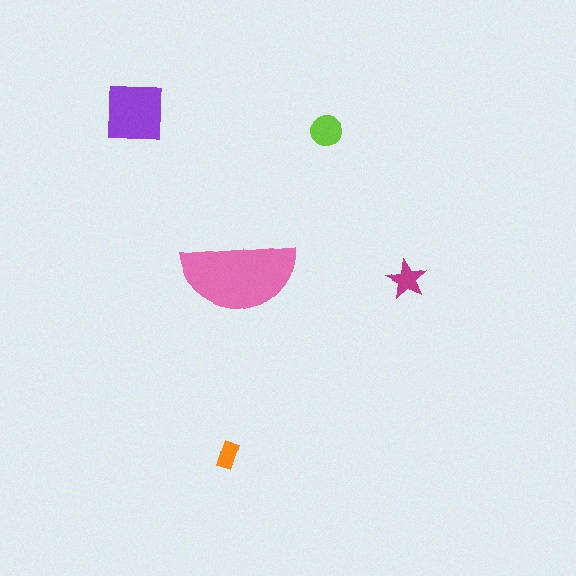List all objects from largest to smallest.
The pink semicircle, the purple square, the lime circle, the magenta star, the orange rectangle.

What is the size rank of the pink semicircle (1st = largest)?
1st.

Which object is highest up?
The purple square is topmost.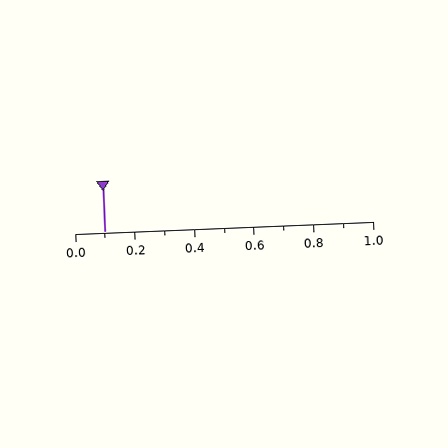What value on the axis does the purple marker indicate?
The marker indicates approximately 0.1.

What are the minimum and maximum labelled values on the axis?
The axis runs from 0.0 to 1.0.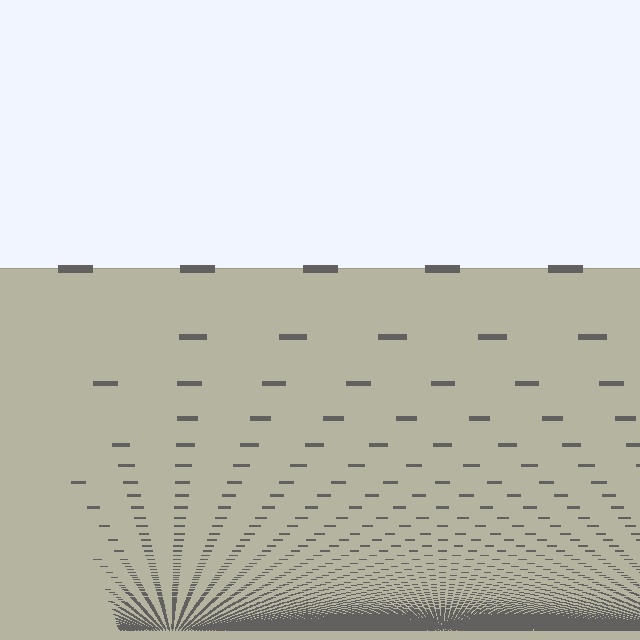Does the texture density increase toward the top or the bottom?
Density increases toward the bottom.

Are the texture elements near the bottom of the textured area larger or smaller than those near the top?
Smaller. The gradient is inverted — elements near the bottom are smaller and denser.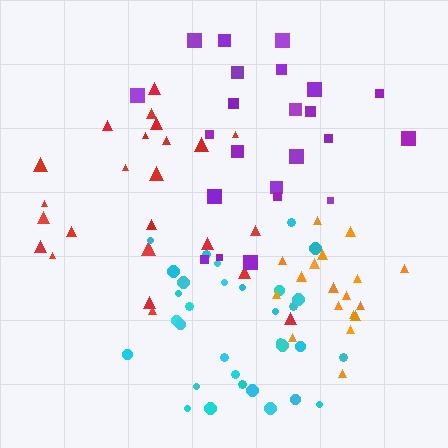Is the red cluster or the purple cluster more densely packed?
Red.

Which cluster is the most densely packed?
Orange.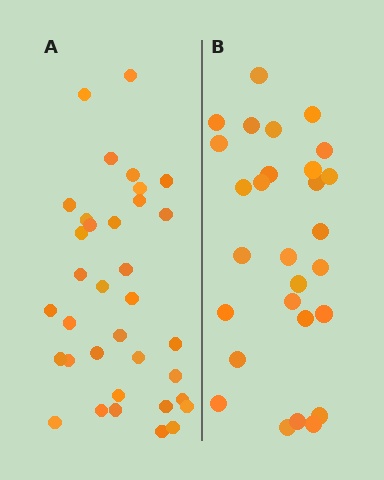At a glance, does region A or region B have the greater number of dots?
Region A (the left region) has more dots.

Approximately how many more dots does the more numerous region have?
Region A has roughly 8 or so more dots than region B.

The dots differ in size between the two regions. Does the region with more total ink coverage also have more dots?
No. Region B has more total ink coverage because its dots are larger, but region A actually contains more individual dots. Total area can be misleading — the number of items is what matters here.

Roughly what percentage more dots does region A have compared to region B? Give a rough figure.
About 25% more.